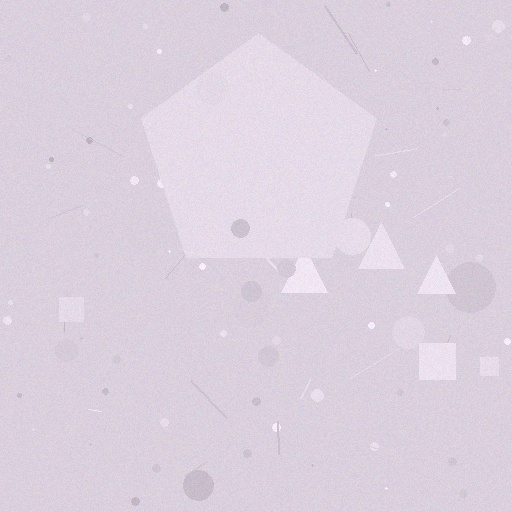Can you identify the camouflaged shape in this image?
The camouflaged shape is a pentagon.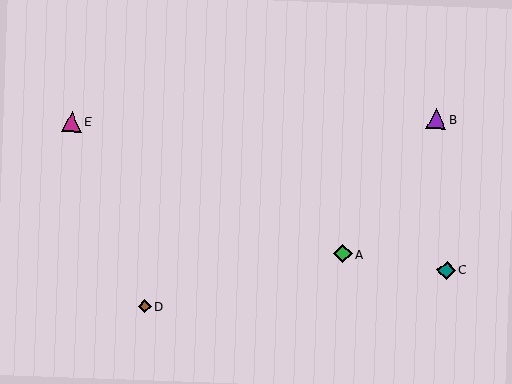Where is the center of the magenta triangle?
The center of the magenta triangle is at (72, 122).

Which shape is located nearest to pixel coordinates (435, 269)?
The teal diamond (labeled C) at (446, 270) is nearest to that location.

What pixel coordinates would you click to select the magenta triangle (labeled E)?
Click at (72, 122) to select the magenta triangle E.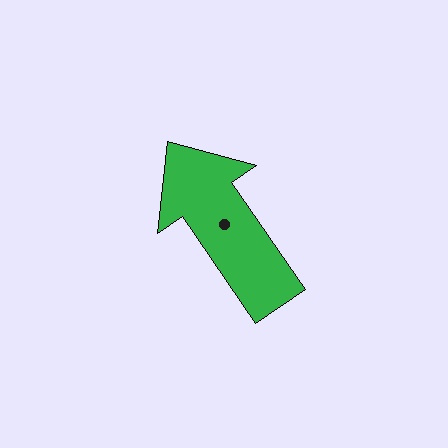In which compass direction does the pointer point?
Northwest.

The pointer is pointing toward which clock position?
Roughly 11 o'clock.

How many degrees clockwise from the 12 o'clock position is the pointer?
Approximately 325 degrees.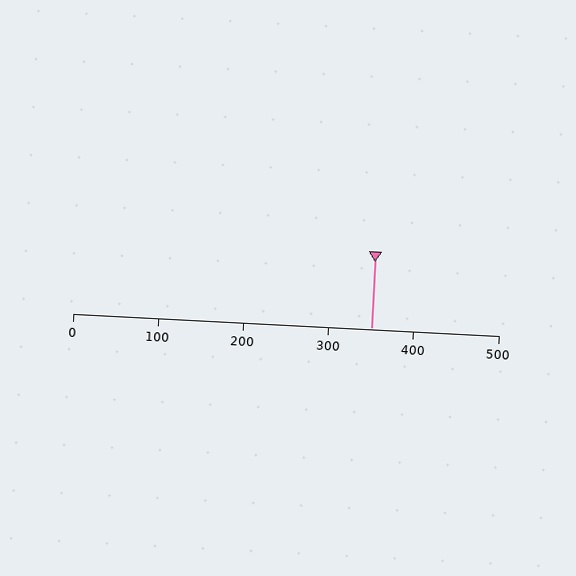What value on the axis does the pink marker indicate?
The marker indicates approximately 350.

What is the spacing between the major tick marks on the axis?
The major ticks are spaced 100 apart.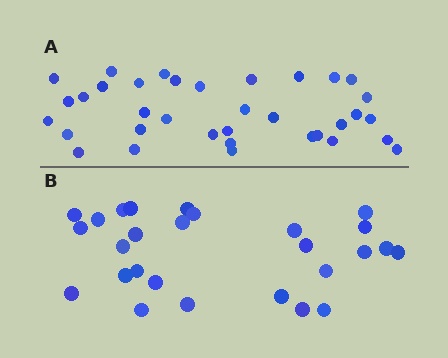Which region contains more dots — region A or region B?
Region A (the top region) has more dots.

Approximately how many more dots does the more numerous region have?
Region A has roughly 8 or so more dots than region B.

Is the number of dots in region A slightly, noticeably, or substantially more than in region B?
Region A has noticeably more, but not dramatically so. The ratio is roughly 1.3 to 1.